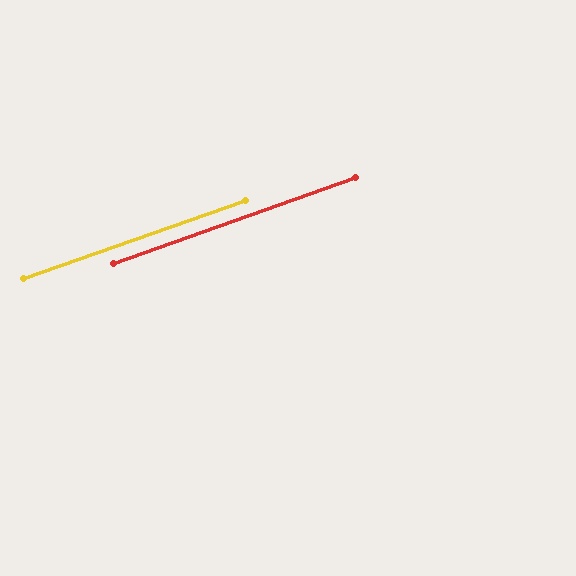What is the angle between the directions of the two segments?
Approximately 0 degrees.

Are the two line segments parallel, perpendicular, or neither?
Parallel — their directions differ by only 0.2°.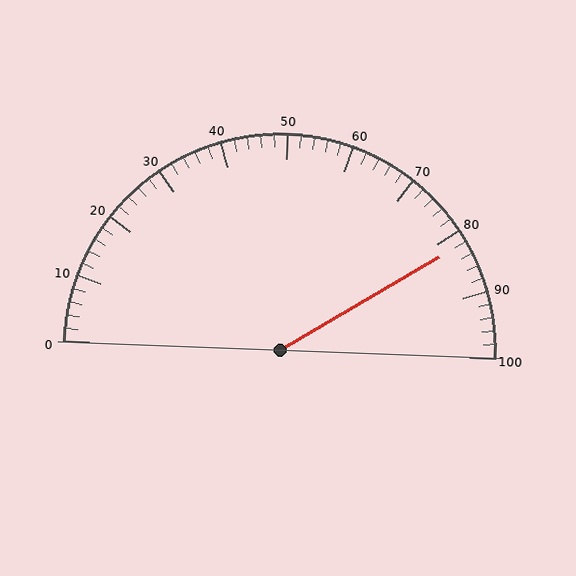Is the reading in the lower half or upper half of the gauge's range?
The reading is in the upper half of the range (0 to 100).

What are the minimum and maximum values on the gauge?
The gauge ranges from 0 to 100.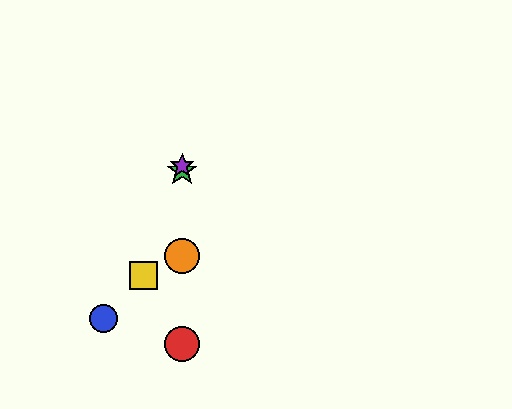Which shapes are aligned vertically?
The red circle, the green star, the purple star, the orange circle are aligned vertically.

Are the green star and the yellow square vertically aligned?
No, the green star is at x≈182 and the yellow square is at x≈144.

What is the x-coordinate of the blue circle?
The blue circle is at x≈103.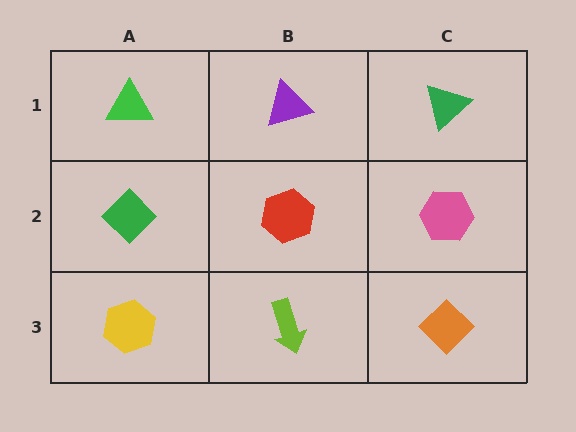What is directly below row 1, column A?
A green diamond.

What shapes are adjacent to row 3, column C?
A pink hexagon (row 2, column C), a lime arrow (row 3, column B).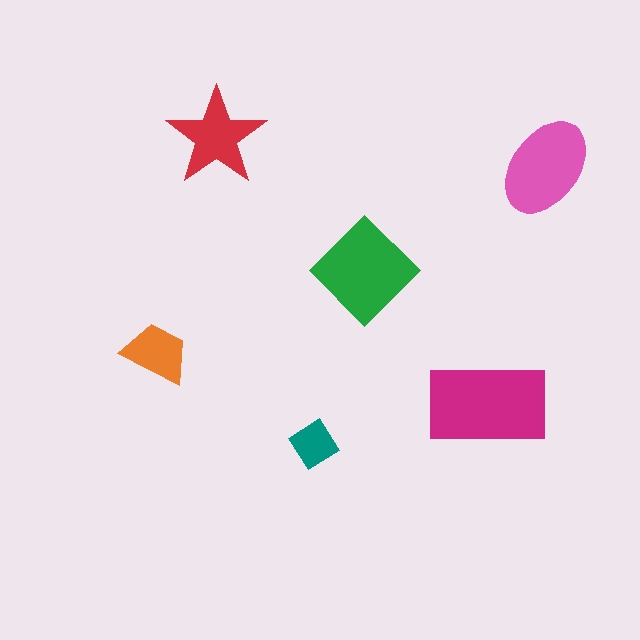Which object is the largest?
The magenta rectangle.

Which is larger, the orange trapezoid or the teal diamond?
The orange trapezoid.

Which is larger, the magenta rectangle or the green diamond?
The magenta rectangle.